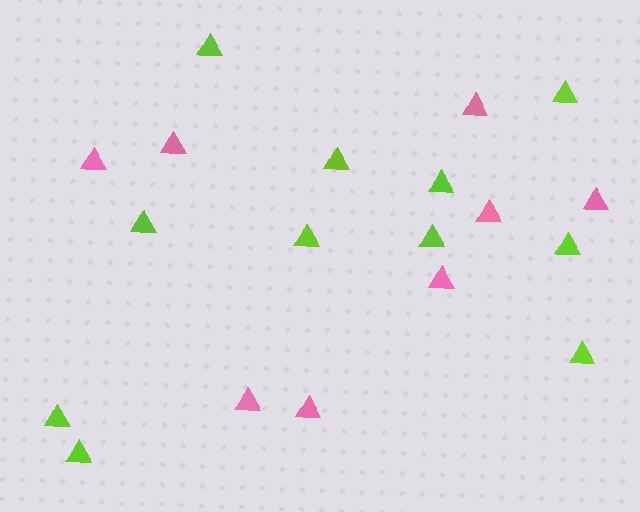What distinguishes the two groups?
There are 2 groups: one group of lime triangles (11) and one group of pink triangles (8).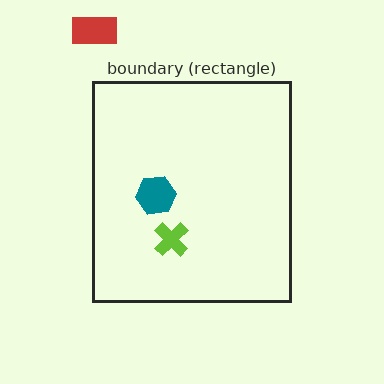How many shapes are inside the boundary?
2 inside, 1 outside.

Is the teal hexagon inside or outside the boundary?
Inside.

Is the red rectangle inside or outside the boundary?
Outside.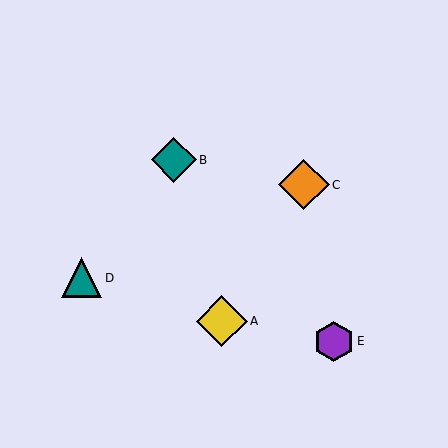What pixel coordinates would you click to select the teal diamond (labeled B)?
Click at (174, 160) to select the teal diamond B.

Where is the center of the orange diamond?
The center of the orange diamond is at (304, 185).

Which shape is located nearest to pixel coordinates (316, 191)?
The orange diamond (labeled C) at (304, 185) is nearest to that location.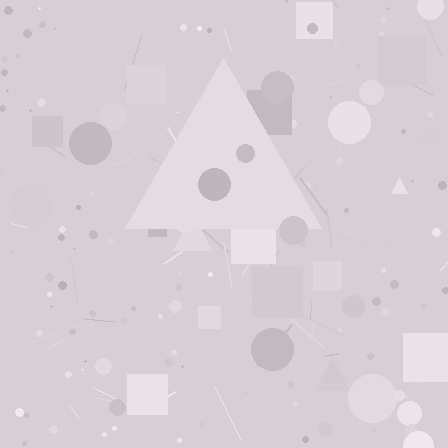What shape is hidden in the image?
A triangle is hidden in the image.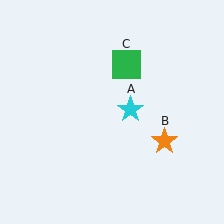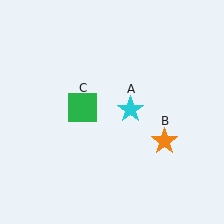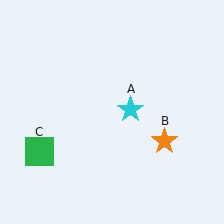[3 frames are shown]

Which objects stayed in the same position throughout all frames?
Cyan star (object A) and orange star (object B) remained stationary.